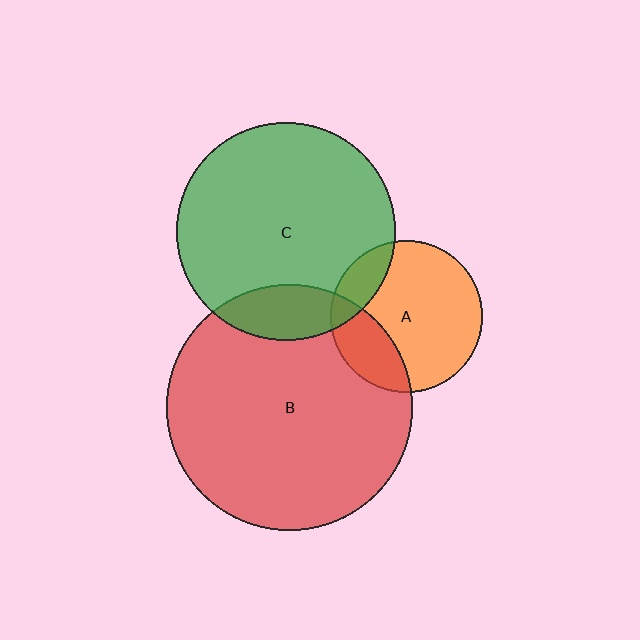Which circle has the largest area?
Circle B (red).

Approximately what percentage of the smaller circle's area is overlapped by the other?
Approximately 15%.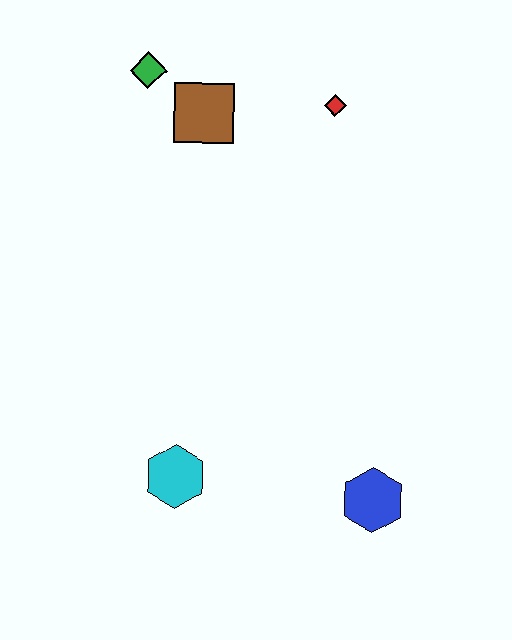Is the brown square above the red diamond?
No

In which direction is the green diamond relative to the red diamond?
The green diamond is to the left of the red diamond.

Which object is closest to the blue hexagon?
The cyan hexagon is closest to the blue hexagon.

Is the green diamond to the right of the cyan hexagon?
No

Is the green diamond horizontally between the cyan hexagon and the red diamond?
No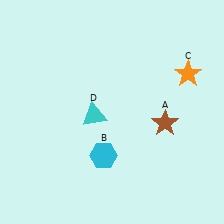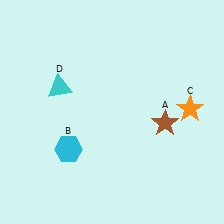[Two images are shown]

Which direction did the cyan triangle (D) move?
The cyan triangle (D) moved left.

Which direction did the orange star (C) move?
The orange star (C) moved down.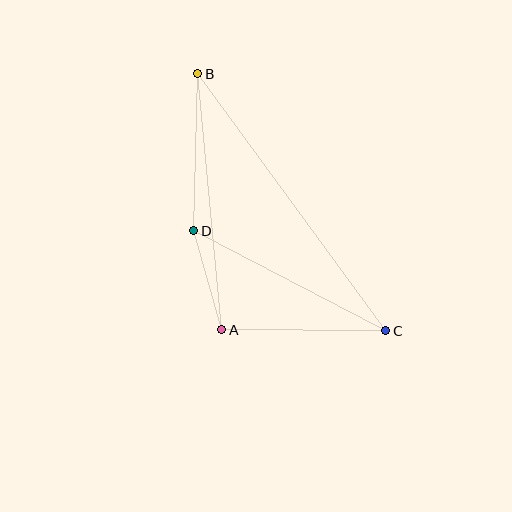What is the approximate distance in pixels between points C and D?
The distance between C and D is approximately 216 pixels.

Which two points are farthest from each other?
Points B and C are farthest from each other.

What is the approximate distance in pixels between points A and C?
The distance between A and C is approximately 164 pixels.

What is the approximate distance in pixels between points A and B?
The distance between A and B is approximately 257 pixels.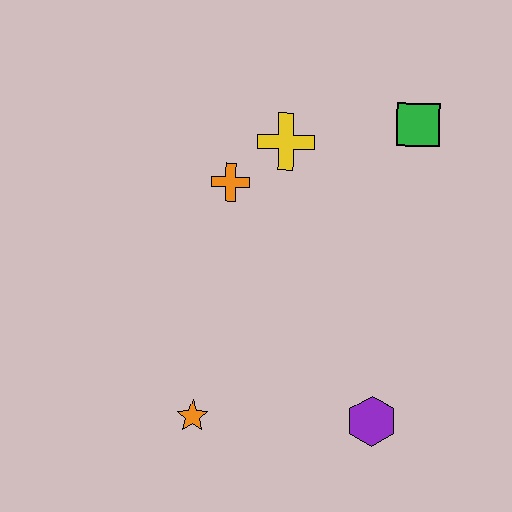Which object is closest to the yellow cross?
The orange cross is closest to the yellow cross.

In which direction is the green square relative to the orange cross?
The green square is to the right of the orange cross.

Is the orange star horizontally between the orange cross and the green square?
No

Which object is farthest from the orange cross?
The purple hexagon is farthest from the orange cross.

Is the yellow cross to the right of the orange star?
Yes